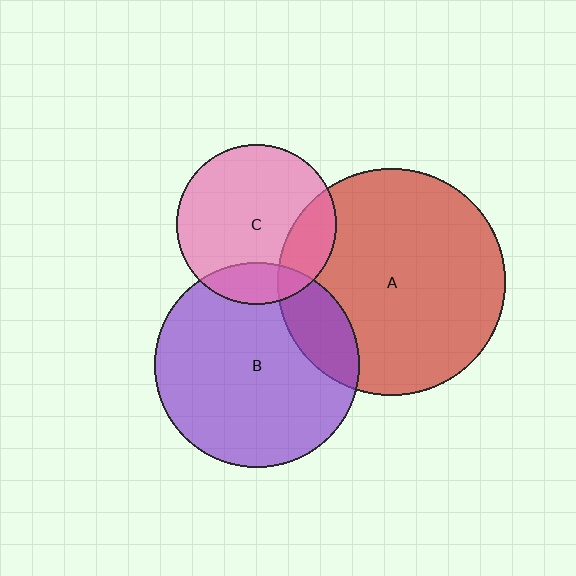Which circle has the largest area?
Circle A (red).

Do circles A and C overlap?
Yes.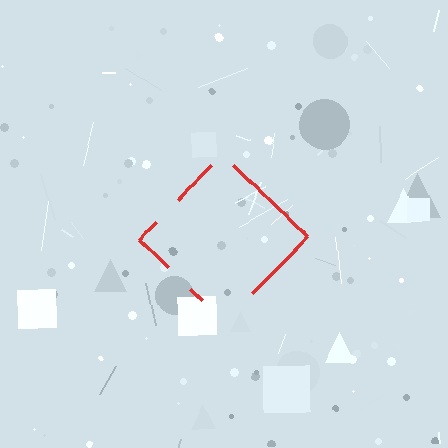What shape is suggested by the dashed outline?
The dashed outline suggests a diamond.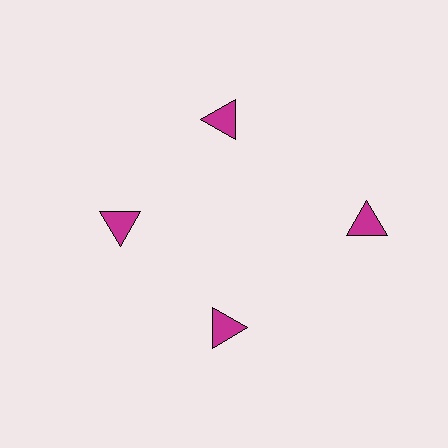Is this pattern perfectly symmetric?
No. The 4 magenta triangles are arranged in a ring, but one element near the 3 o'clock position is pushed outward from the center, breaking the 4-fold rotational symmetry.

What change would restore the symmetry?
The symmetry would be restored by moving it inward, back onto the ring so that all 4 triangles sit at equal angles and equal distance from the center.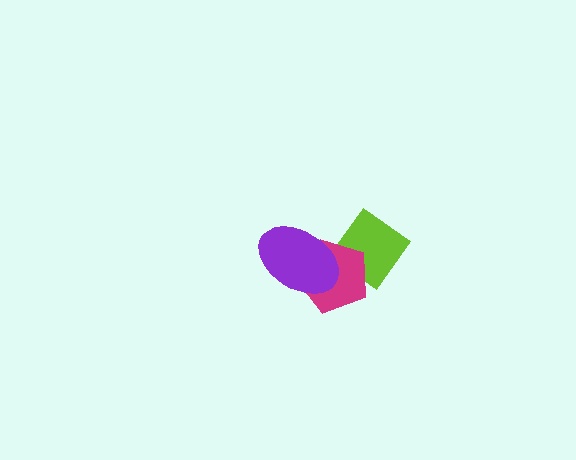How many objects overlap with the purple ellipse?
2 objects overlap with the purple ellipse.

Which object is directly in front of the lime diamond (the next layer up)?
The magenta pentagon is directly in front of the lime diamond.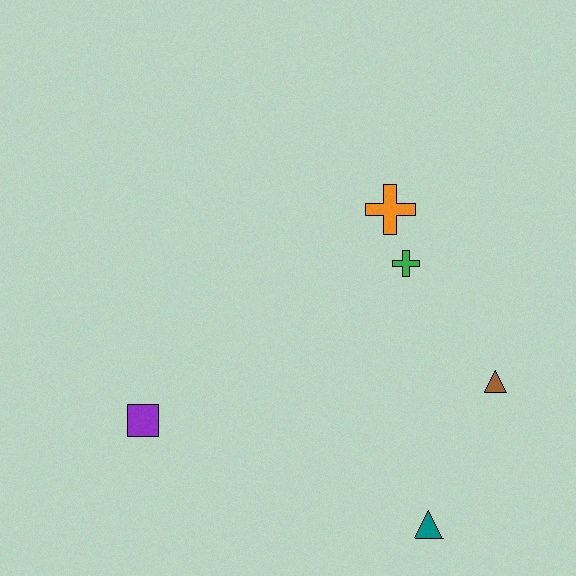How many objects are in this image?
There are 5 objects.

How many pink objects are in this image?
There are no pink objects.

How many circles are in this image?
There are no circles.